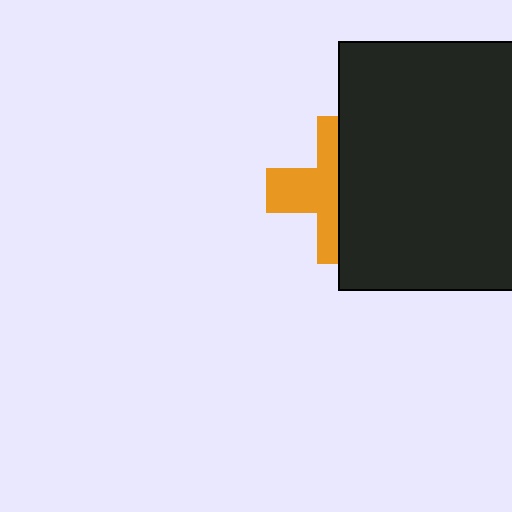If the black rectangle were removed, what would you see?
You would see the complete orange cross.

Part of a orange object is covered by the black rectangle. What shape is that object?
It is a cross.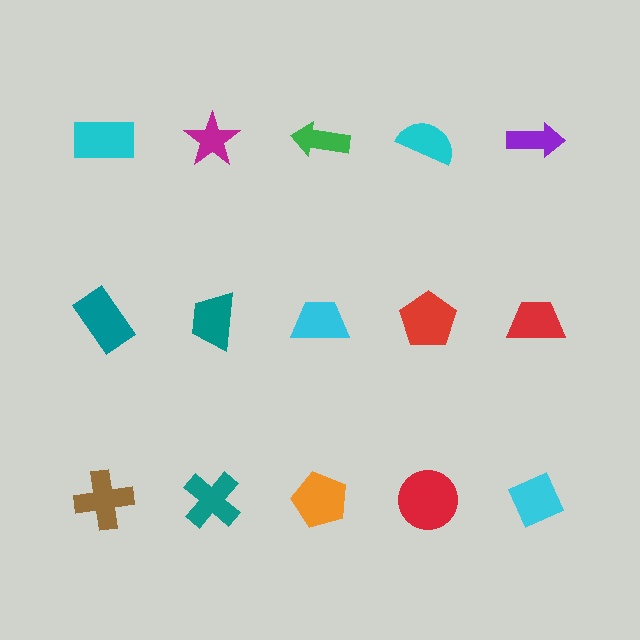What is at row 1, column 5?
A purple arrow.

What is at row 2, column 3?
A cyan trapezoid.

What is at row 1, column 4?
A cyan semicircle.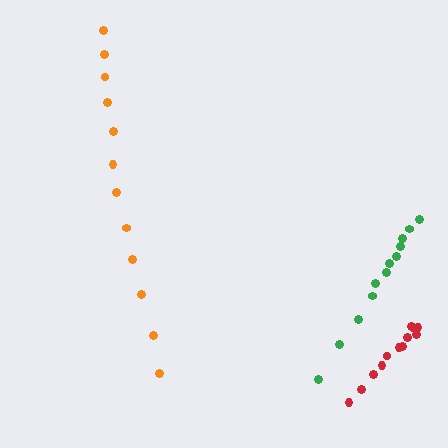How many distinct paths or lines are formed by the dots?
There are 3 distinct paths.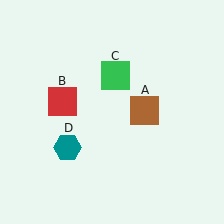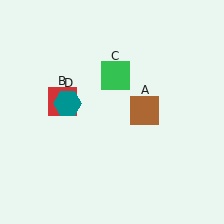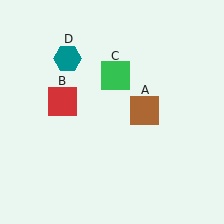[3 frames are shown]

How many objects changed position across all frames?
1 object changed position: teal hexagon (object D).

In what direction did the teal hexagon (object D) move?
The teal hexagon (object D) moved up.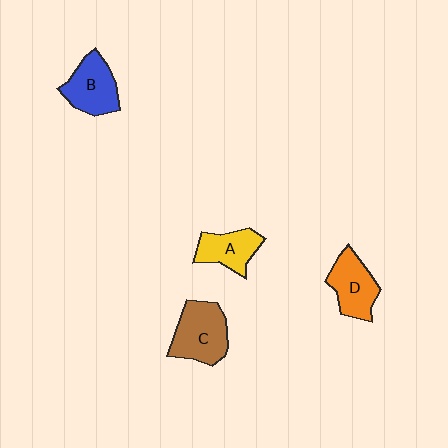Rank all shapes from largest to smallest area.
From largest to smallest: C (brown), B (blue), D (orange), A (yellow).